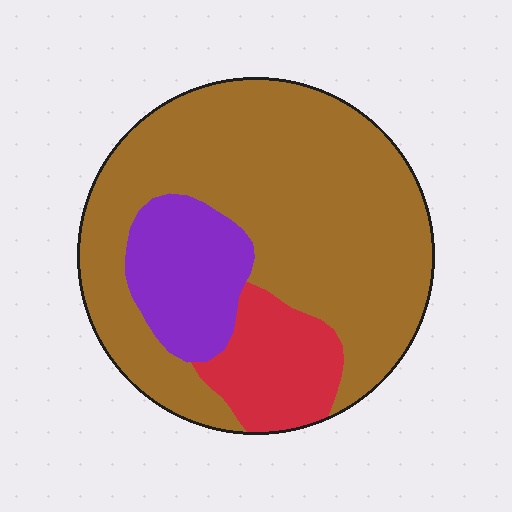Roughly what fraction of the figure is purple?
Purple covers 16% of the figure.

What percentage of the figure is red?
Red takes up about one eighth (1/8) of the figure.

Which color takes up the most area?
Brown, at roughly 70%.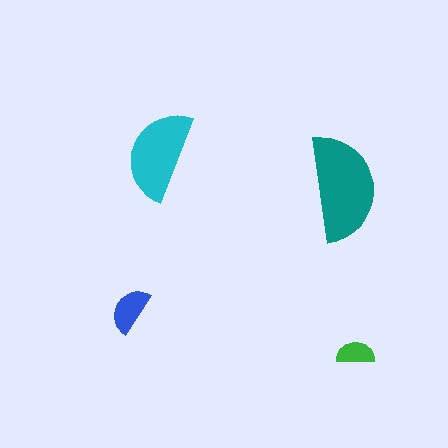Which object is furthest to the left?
The blue semicircle is leftmost.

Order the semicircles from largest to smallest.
the teal one, the cyan one, the blue one, the green one.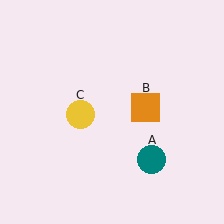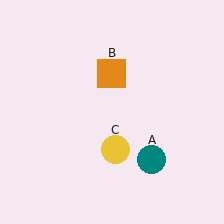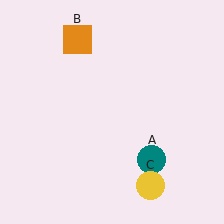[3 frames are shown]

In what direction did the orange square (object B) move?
The orange square (object B) moved up and to the left.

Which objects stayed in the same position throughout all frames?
Teal circle (object A) remained stationary.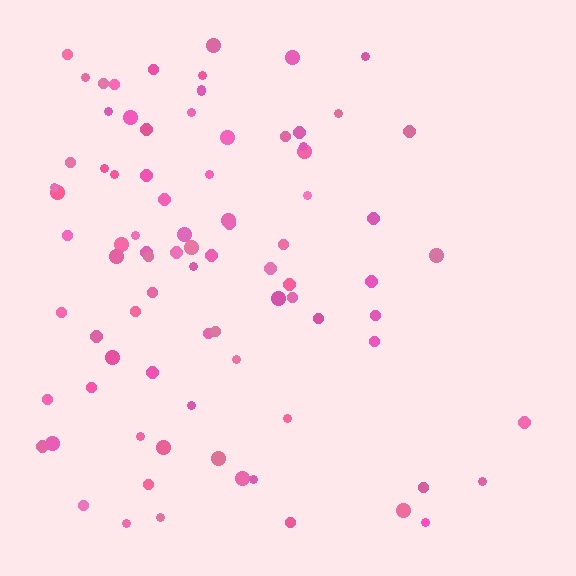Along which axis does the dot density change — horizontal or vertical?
Horizontal.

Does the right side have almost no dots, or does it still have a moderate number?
Still a moderate number, just noticeably fewer than the left.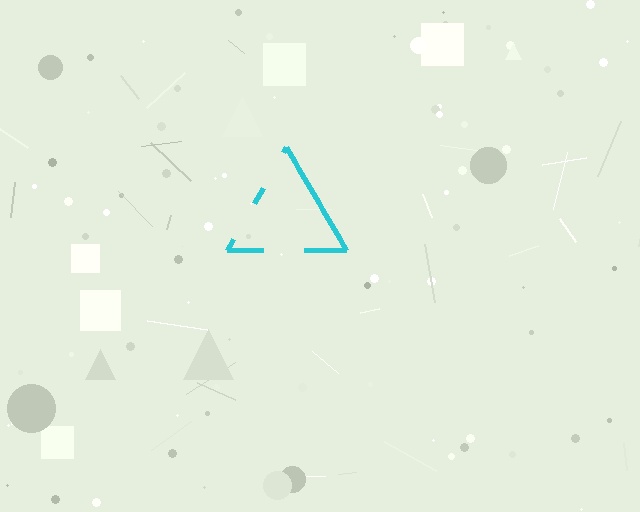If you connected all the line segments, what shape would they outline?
They would outline a triangle.